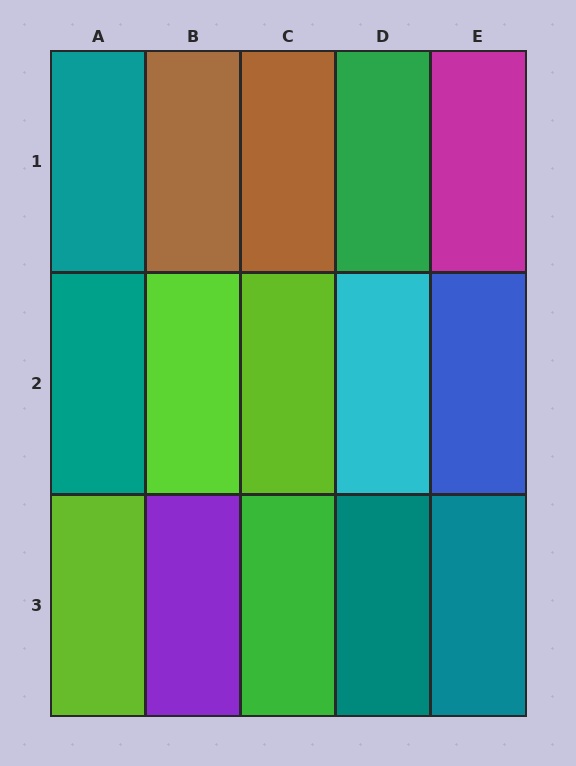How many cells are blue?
1 cell is blue.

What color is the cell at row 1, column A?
Teal.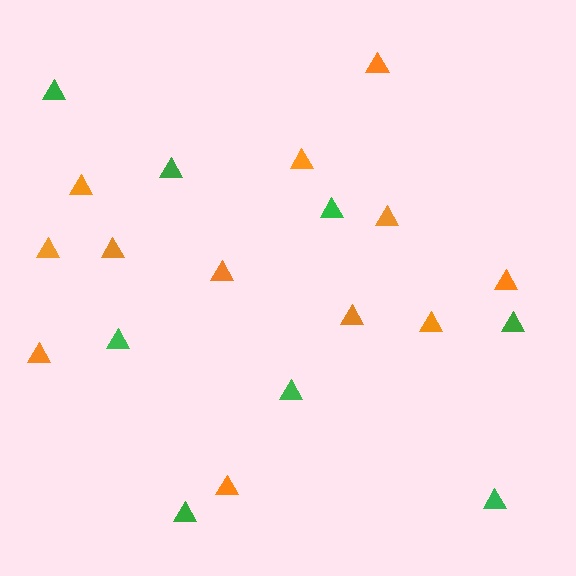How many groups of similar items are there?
There are 2 groups: one group of green triangles (8) and one group of orange triangles (12).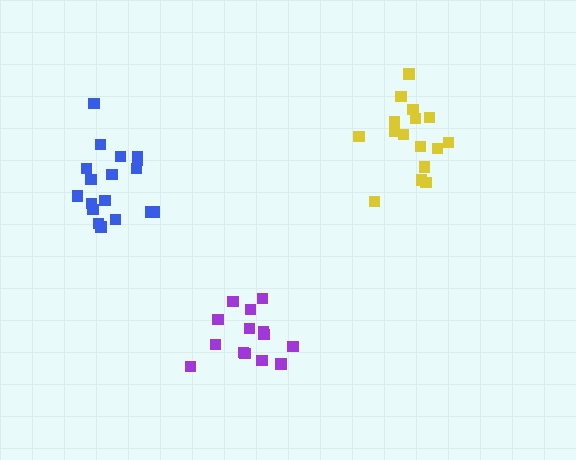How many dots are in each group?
Group 1: 18 dots, Group 2: 16 dots, Group 3: 14 dots (48 total).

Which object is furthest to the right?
The yellow cluster is rightmost.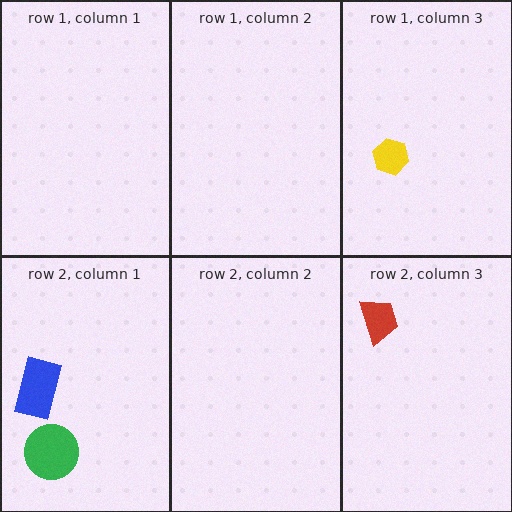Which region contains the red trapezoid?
The row 2, column 3 region.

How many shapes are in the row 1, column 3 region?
1.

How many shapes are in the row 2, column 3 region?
1.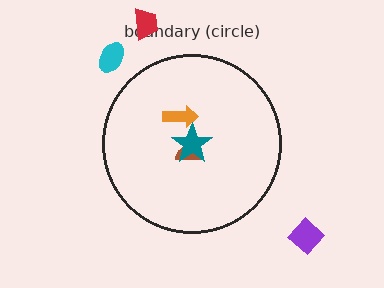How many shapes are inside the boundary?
3 inside, 3 outside.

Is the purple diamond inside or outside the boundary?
Outside.